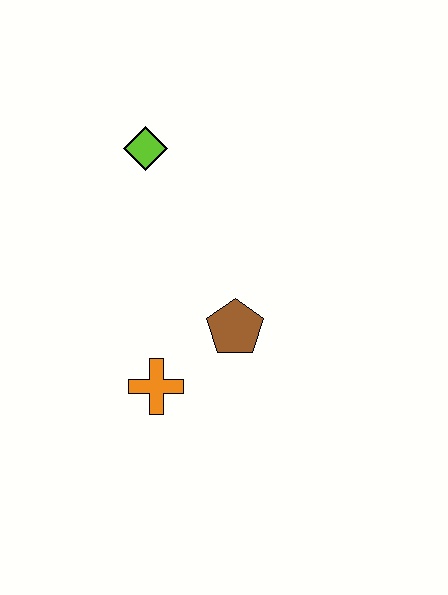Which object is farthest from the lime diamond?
The orange cross is farthest from the lime diamond.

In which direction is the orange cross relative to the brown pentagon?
The orange cross is to the left of the brown pentagon.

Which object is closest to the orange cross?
The brown pentagon is closest to the orange cross.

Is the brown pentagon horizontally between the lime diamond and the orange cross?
No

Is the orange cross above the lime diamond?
No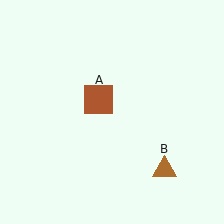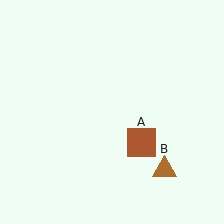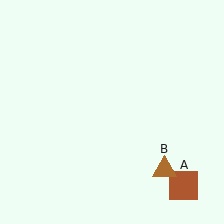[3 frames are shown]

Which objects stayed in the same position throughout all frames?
Brown triangle (object B) remained stationary.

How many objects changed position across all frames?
1 object changed position: brown square (object A).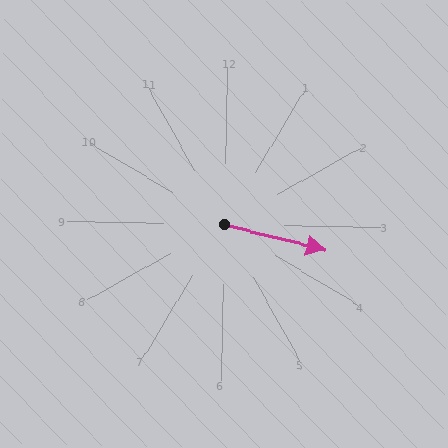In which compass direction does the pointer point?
East.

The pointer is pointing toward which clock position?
Roughly 3 o'clock.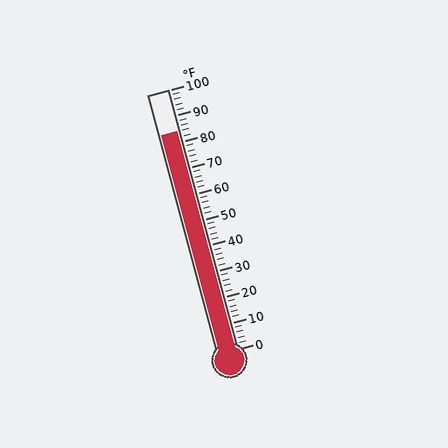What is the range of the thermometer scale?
The thermometer scale ranges from 0°F to 100°F.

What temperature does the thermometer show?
The thermometer shows approximately 84°F.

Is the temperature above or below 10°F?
The temperature is above 10°F.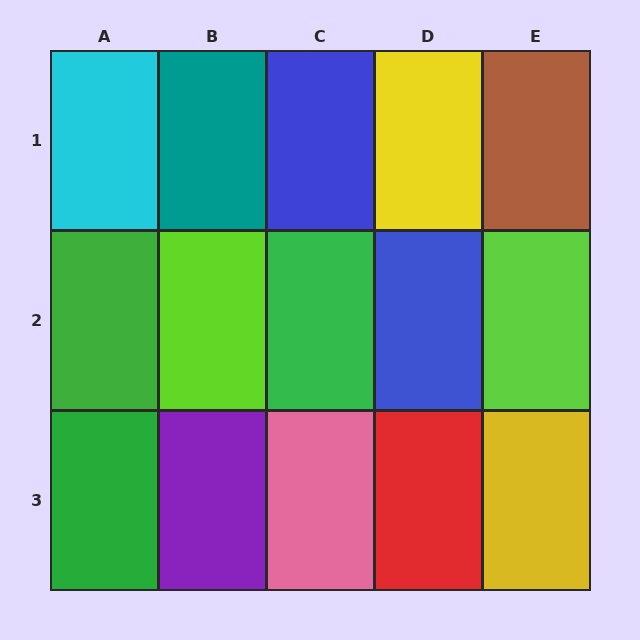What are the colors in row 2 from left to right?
Green, lime, green, blue, lime.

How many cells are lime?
2 cells are lime.